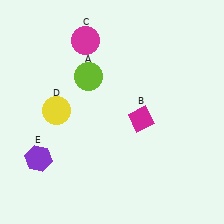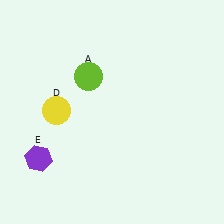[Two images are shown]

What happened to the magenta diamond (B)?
The magenta diamond (B) was removed in Image 2. It was in the bottom-right area of Image 1.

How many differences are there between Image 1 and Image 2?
There are 2 differences between the two images.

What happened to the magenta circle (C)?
The magenta circle (C) was removed in Image 2. It was in the top-left area of Image 1.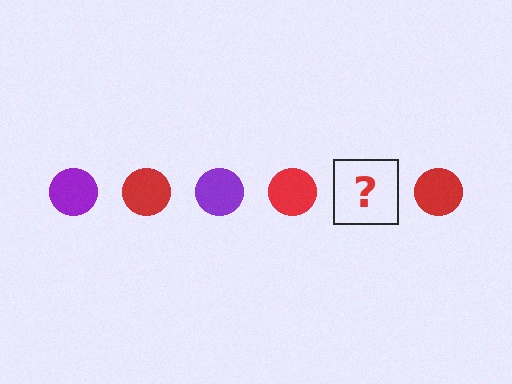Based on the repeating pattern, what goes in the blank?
The blank should be a purple circle.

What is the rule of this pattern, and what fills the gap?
The rule is that the pattern cycles through purple, red circles. The gap should be filled with a purple circle.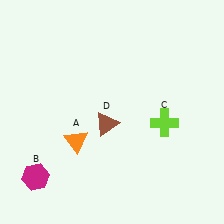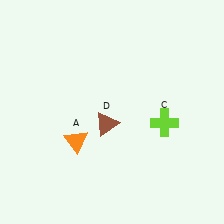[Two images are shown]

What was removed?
The magenta hexagon (B) was removed in Image 2.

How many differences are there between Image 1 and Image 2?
There is 1 difference between the two images.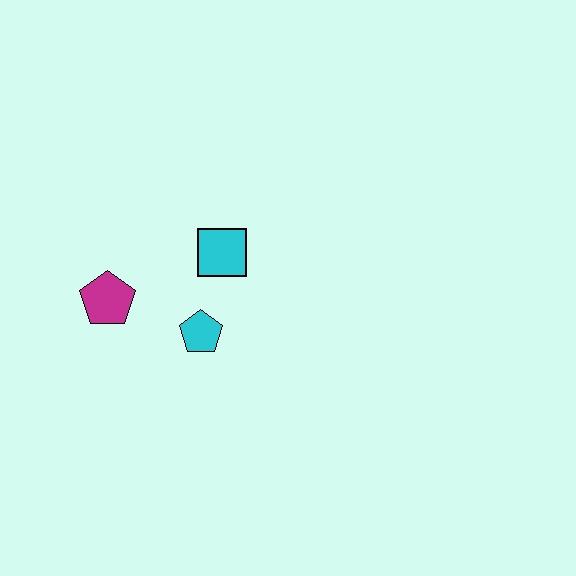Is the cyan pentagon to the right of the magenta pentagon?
Yes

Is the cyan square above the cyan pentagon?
Yes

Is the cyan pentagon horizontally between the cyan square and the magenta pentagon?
Yes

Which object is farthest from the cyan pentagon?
The magenta pentagon is farthest from the cyan pentagon.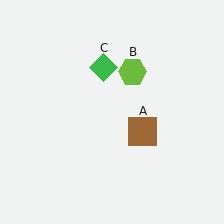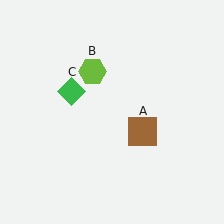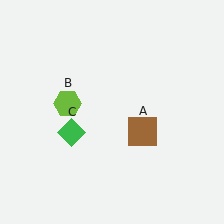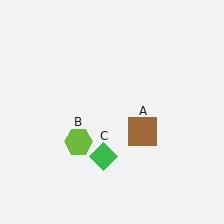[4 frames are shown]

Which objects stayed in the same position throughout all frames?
Brown square (object A) remained stationary.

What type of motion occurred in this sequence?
The lime hexagon (object B), green diamond (object C) rotated counterclockwise around the center of the scene.